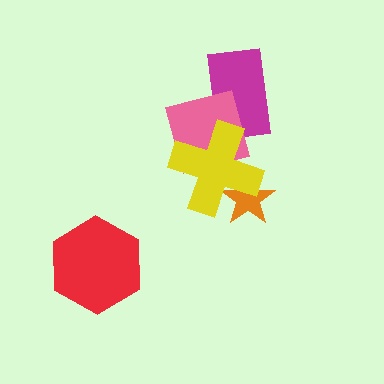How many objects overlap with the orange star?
1 object overlaps with the orange star.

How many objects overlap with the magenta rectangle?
2 objects overlap with the magenta rectangle.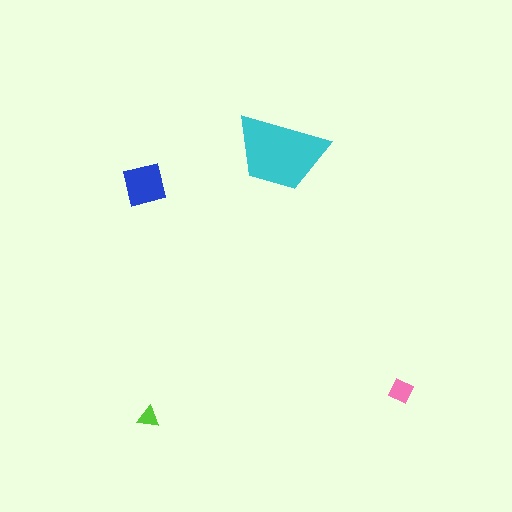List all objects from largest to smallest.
The cyan trapezoid, the blue square, the pink diamond, the lime triangle.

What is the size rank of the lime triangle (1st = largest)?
4th.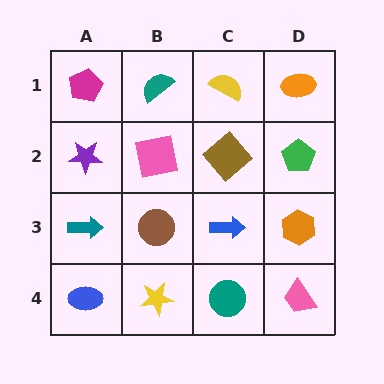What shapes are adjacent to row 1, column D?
A green pentagon (row 2, column D), a yellow semicircle (row 1, column C).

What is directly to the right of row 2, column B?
A brown diamond.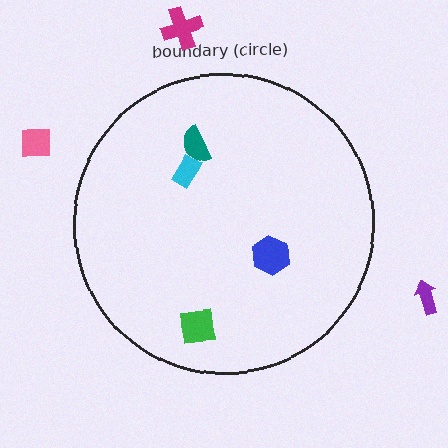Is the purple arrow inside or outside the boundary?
Outside.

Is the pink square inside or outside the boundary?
Outside.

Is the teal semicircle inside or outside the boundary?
Inside.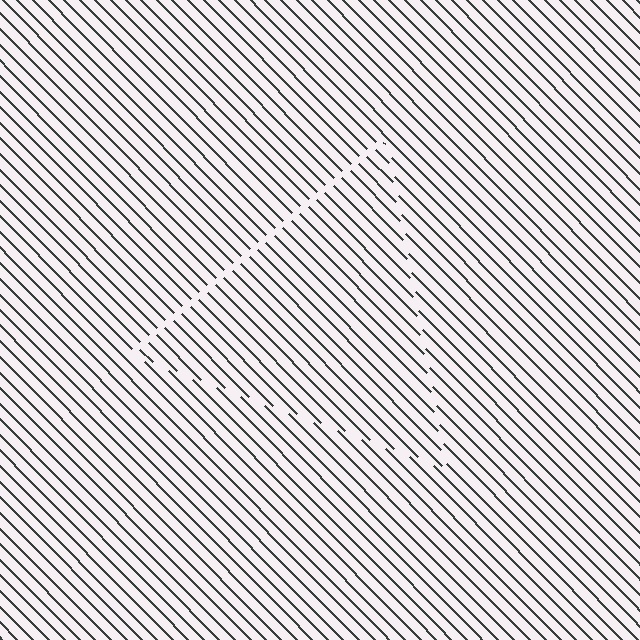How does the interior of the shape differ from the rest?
The interior of the shape contains the same grating, shifted by half a period — the contour is defined by the phase discontinuity where line-ends from the inner and outer gratings abut.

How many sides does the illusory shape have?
3 sides — the line-ends trace a triangle.